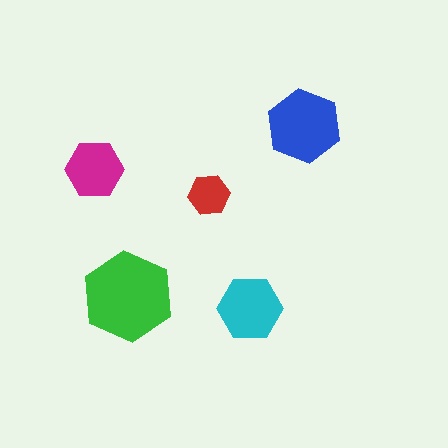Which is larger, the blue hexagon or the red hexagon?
The blue one.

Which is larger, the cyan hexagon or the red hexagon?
The cyan one.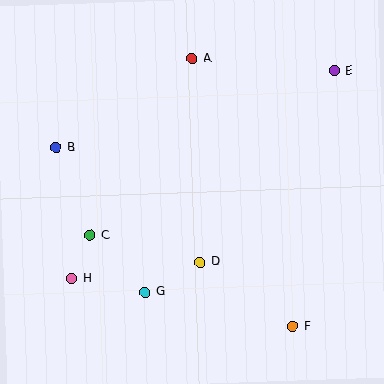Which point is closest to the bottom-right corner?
Point F is closest to the bottom-right corner.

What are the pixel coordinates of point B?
Point B is at (56, 148).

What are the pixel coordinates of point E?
Point E is at (334, 71).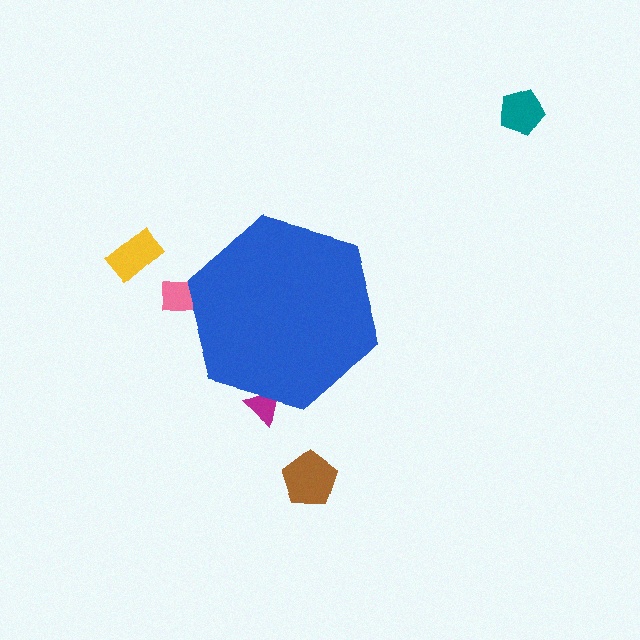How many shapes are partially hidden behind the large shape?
2 shapes are partially hidden.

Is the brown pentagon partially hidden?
No, the brown pentagon is fully visible.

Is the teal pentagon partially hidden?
No, the teal pentagon is fully visible.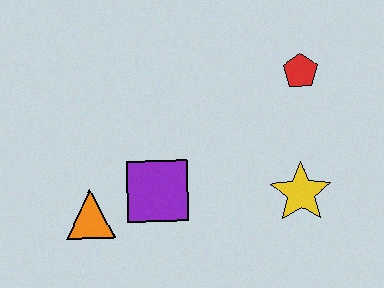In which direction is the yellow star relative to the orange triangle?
The yellow star is to the right of the orange triangle.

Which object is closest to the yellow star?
The red pentagon is closest to the yellow star.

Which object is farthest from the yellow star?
The orange triangle is farthest from the yellow star.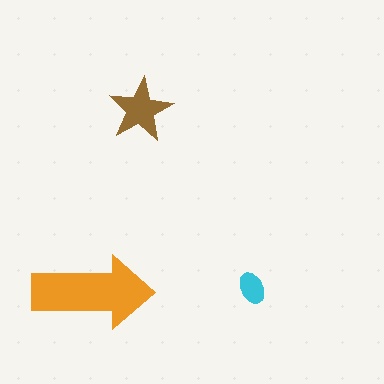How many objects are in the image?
There are 3 objects in the image.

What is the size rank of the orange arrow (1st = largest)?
1st.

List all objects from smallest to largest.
The cyan ellipse, the brown star, the orange arrow.